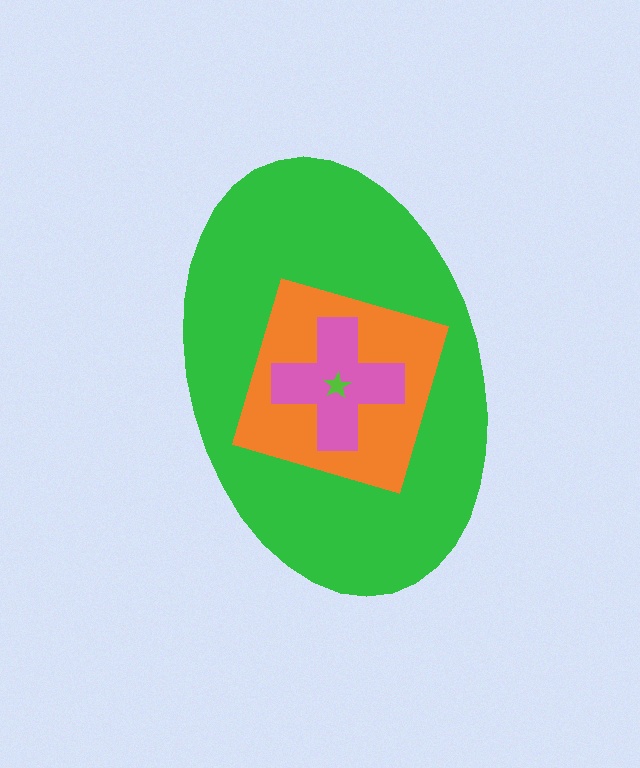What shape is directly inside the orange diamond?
The pink cross.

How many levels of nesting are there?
4.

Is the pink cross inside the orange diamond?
Yes.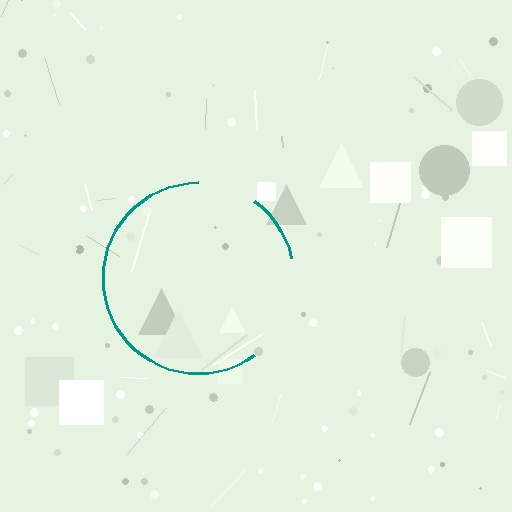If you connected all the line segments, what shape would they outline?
They would outline a circle.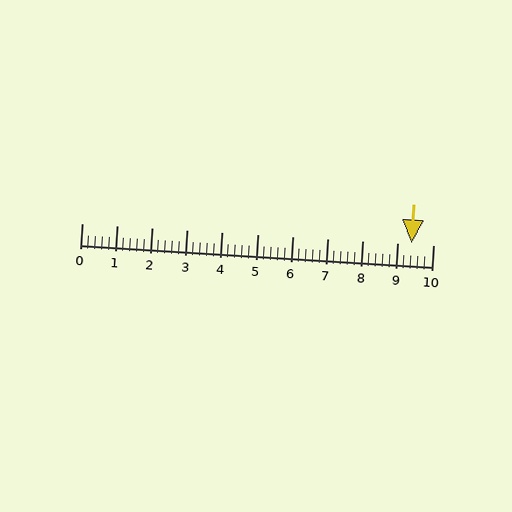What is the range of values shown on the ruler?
The ruler shows values from 0 to 10.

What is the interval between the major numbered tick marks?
The major tick marks are spaced 1 units apart.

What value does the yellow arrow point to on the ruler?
The yellow arrow points to approximately 9.4.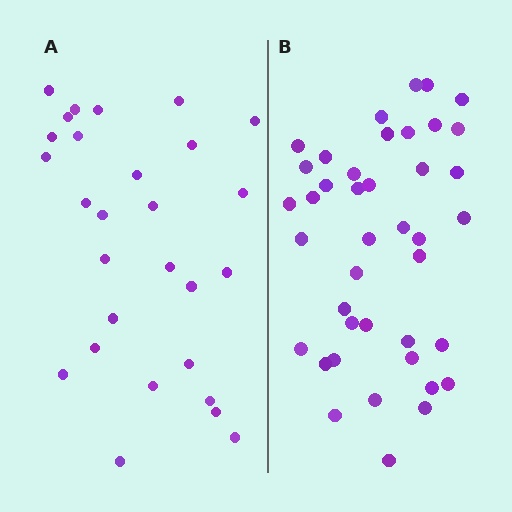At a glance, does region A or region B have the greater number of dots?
Region B (the right region) has more dots.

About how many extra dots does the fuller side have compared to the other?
Region B has approximately 15 more dots than region A.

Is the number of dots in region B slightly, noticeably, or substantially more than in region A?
Region B has substantially more. The ratio is roughly 1.5 to 1.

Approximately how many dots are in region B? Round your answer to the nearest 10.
About 40 dots. (The exact count is 41, which rounds to 40.)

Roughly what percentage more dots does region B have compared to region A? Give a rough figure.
About 45% more.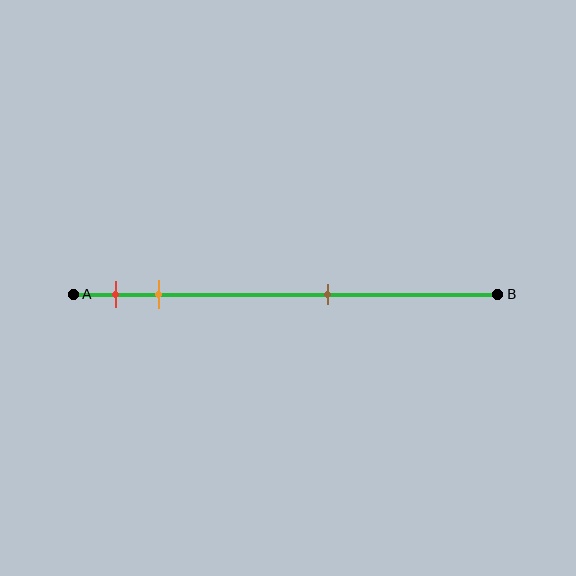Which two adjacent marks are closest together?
The red and orange marks are the closest adjacent pair.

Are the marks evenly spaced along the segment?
No, the marks are not evenly spaced.